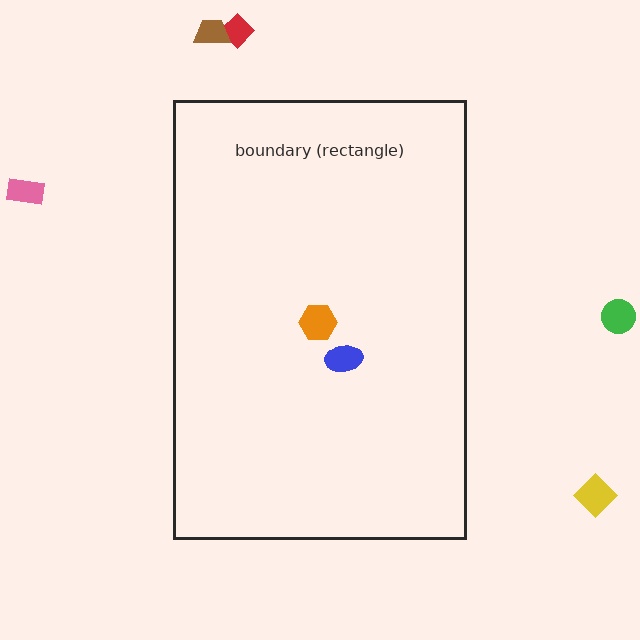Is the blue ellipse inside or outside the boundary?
Inside.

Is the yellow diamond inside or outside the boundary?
Outside.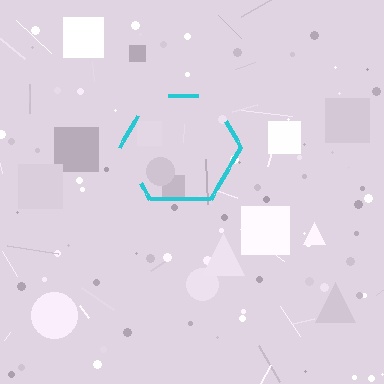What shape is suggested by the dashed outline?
The dashed outline suggests a hexagon.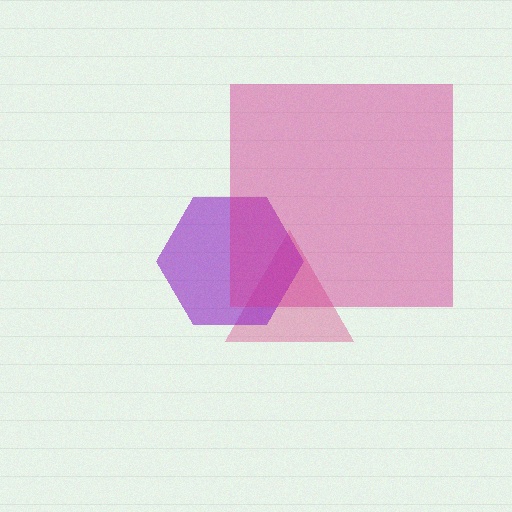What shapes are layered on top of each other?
The layered shapes are: a pink triangle, a purple hexagon, a magenta square.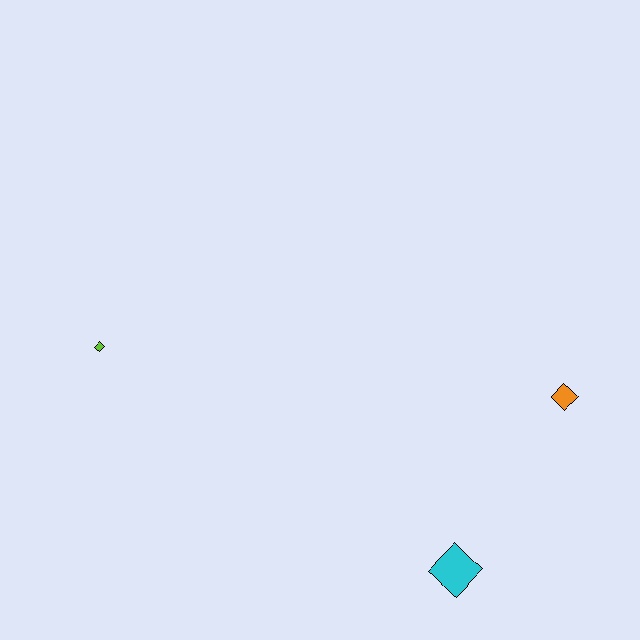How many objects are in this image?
There are 3 objects.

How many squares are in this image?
There are no squares.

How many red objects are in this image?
There are no red objects.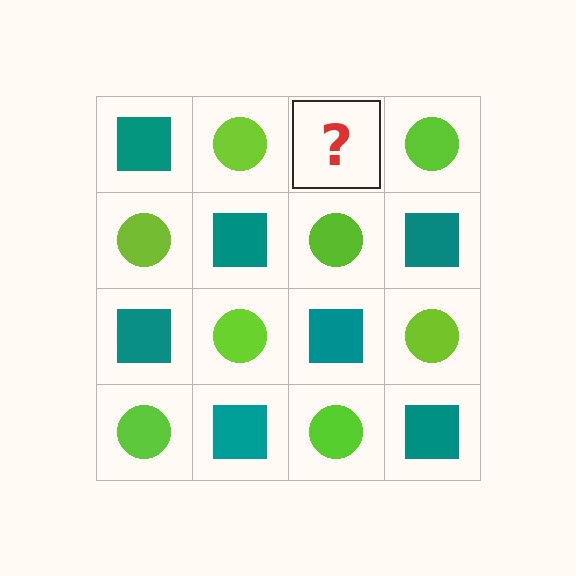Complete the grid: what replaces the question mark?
The question mark should be replaced with a teal square.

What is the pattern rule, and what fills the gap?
The rule is that it alternates teal square and lime circle in a checkerboard pattern. The gap should be filled with a teal square.